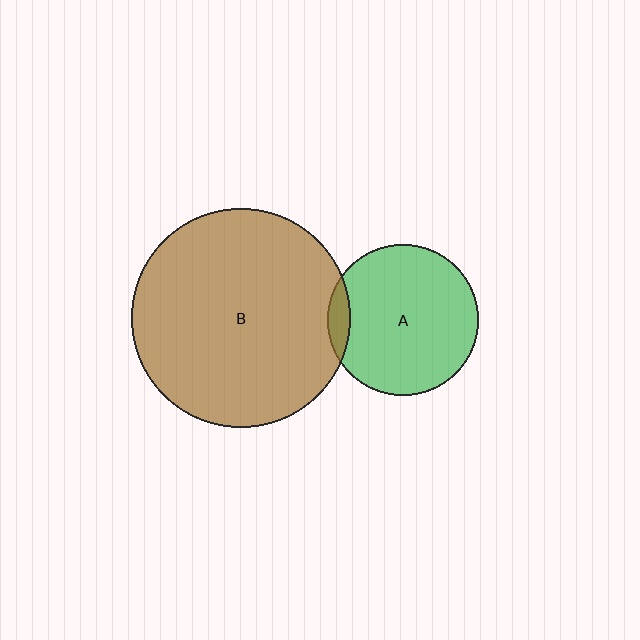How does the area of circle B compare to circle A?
Approximately 2.1 times.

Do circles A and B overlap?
Yes.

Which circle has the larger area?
Circle B (brown).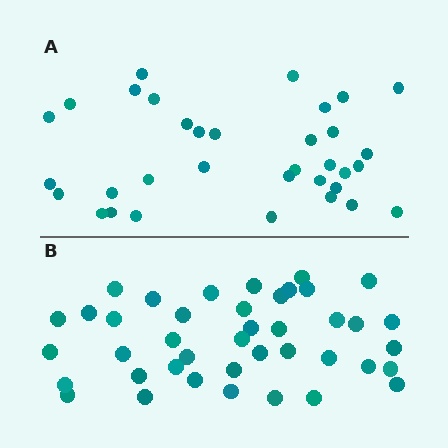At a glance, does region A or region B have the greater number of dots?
Region B (the bottom region) has more dots.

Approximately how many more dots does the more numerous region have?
Region B has roughly 8 or so more dots than region A.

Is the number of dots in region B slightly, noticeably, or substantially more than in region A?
Region B has only slightly more — the two regions are fairly close. The ratio is roughly 1.2 to 1.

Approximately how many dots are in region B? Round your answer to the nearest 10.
About 40 dots. (The exact count is 41, which rounds to 40.)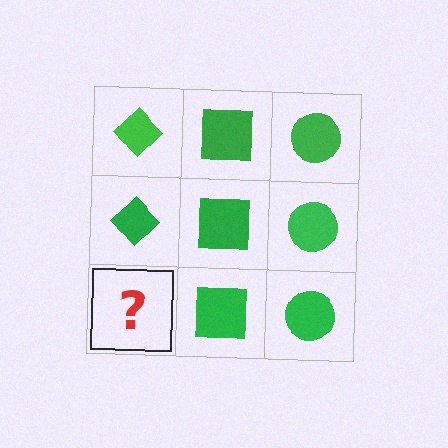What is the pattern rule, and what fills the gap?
The rule is that each column has a consistent shape. The gap should be filled with a green diamond.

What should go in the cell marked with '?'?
The missing cell should contain a green diamond.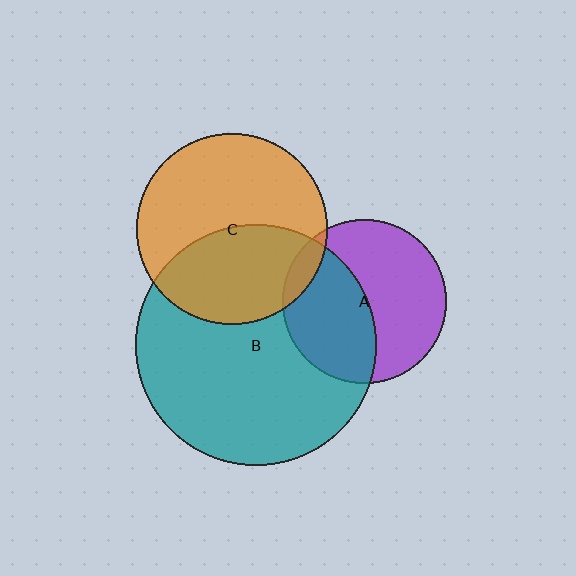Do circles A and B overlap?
Yes.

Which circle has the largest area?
Circle B (teal).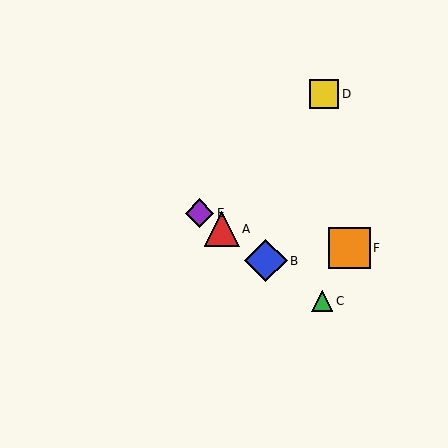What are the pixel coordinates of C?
Object C is at (322, 301).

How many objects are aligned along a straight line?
4 objects (A, B, C, E) are aligned along a straight line.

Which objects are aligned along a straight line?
Objects A, B, C, E are aligned along a straight line.